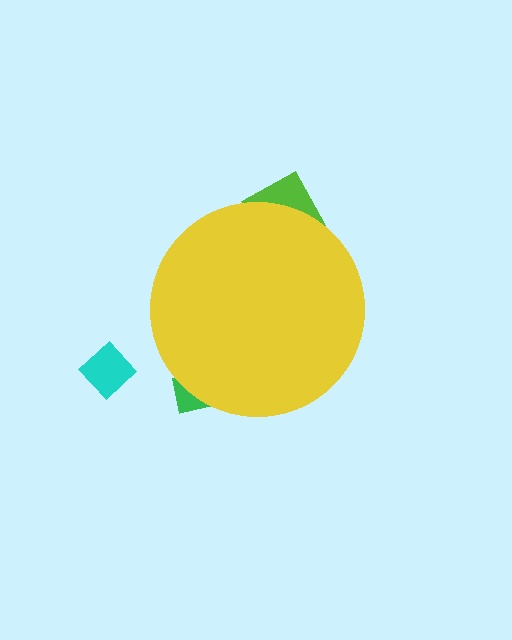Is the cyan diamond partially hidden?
No, the cyan diamond is fully visible.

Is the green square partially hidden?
Yes, the green square is partially hidden behind the yellow circle.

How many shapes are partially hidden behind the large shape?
2 shapes are partially hidden.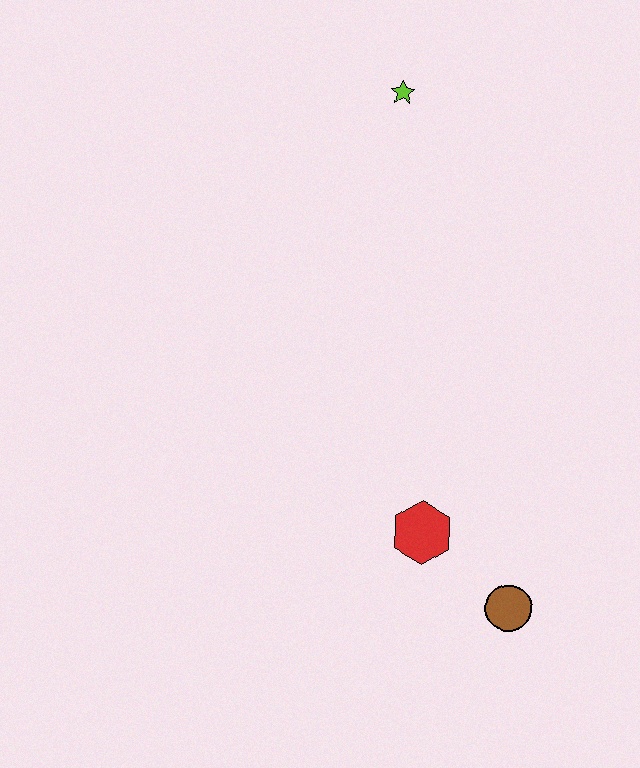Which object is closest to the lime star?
The red hexagon is closest to the lime star.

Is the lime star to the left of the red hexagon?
Yes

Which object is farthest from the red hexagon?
The lime star is farthest from the red hexagon.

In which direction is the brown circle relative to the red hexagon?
The brown circle is to the right of the red hexagon.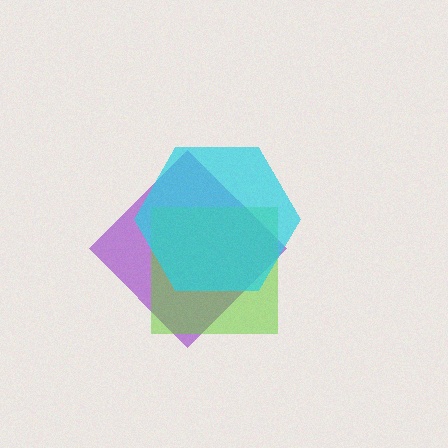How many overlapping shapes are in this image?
There are 3 overlapping shapes in the image.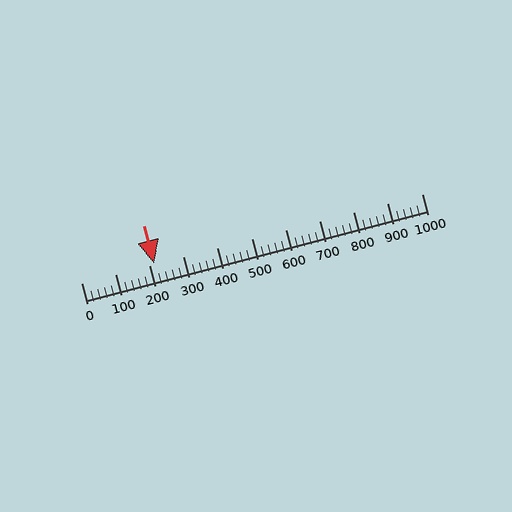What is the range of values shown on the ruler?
The ruler shows values from 0 to 1000.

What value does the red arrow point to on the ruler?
The red arrow points to approximately 215.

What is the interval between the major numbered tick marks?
The major tick marks are spaced 100 units apart.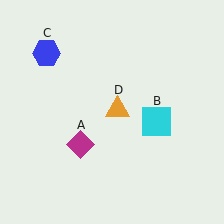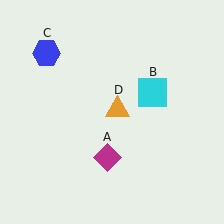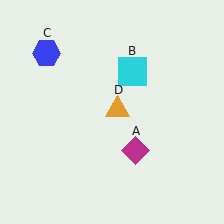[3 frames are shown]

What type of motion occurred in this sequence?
The magenta diamond (object A), cyan square (object B) rotated counterclockwise around the center of the scene.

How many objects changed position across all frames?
2 objects changed position: magenta diamond (object A), cyan square (object B).